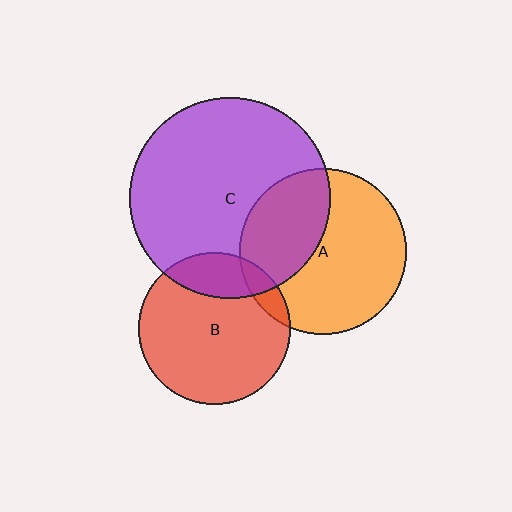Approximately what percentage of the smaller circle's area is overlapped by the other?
Approximately 10%.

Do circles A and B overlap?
Yes.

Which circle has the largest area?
Circle C (purple).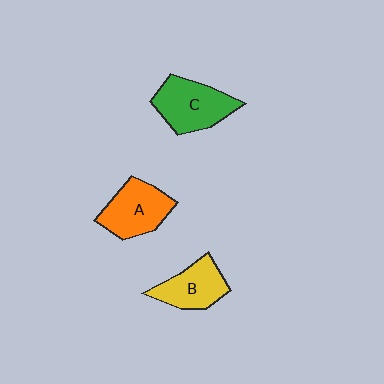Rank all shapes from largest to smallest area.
From largest to smallest: C (green), A (orange), B (yellow).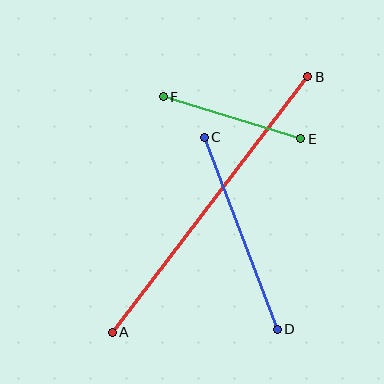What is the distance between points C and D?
The distance is approximately 206 pixels.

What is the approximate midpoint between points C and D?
The midpoint is at approximately (241, 233) pixels.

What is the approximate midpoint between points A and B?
The midpoint is at approximately (210, 204) pixels.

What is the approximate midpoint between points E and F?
The midpoint is at approximately (232, 118) pixels.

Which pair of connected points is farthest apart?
Points A and B are farthest apart.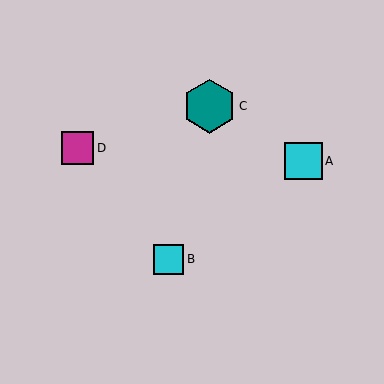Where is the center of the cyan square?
The center of the cyan square is at (169, 259).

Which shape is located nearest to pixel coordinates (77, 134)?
The magenta square (labeled D) at (78, 148) is nearest to that location.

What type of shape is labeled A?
Shape A is a cyan square.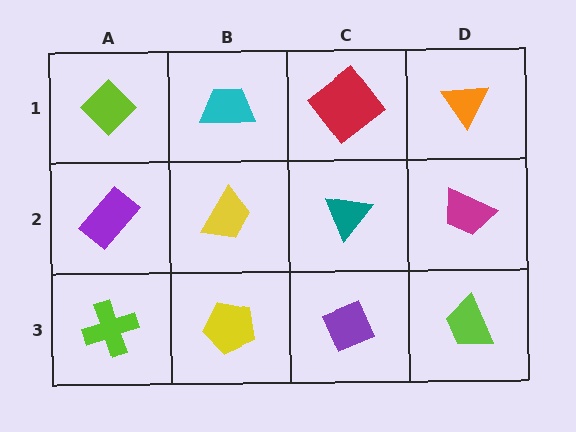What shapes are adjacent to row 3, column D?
A magenta trapezoid (row 2, column D), a purple diamond (row 3, column C).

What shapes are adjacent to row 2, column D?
An orange triangle (row 1, column D), a lime trapezoid (row 3, column D), a teal triangle (row 2, column C).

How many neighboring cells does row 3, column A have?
2.